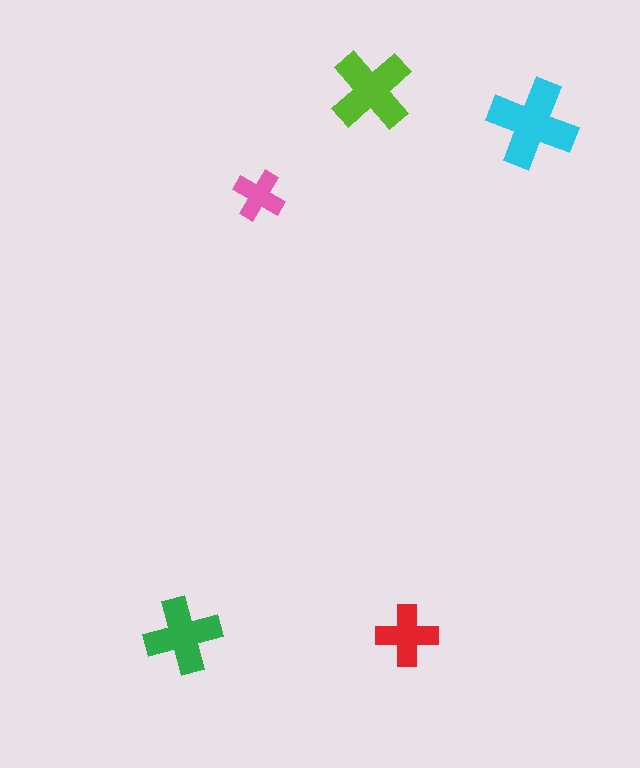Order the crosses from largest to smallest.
the cyan one, the lime one, the green one, the red one, the pink one.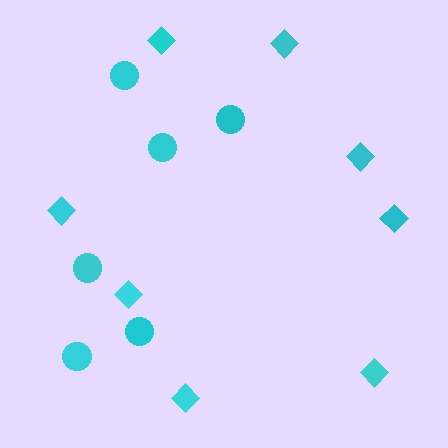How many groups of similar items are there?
There are 2 groups: one group of circles (6) and one group of diamonds (8).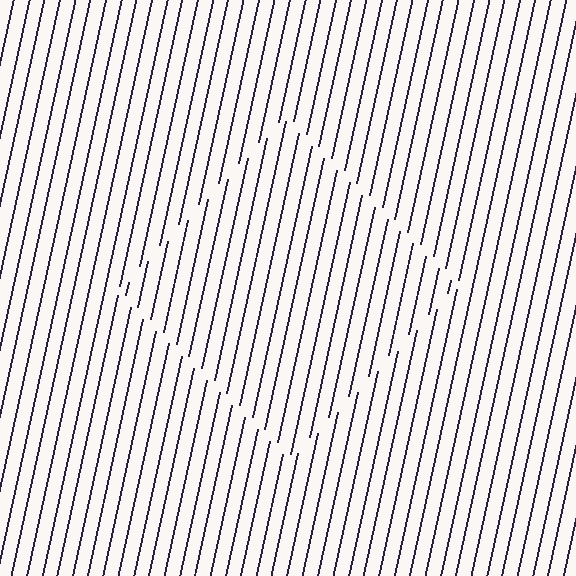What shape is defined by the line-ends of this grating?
An illusory square. The interior of the shape contains the same grating, shifted by half a period — the contour is defined by the phase discontinuity where line-ends from the inner and outer gratings abut.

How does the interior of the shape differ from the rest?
The interior of the shape contains the same grating, shifted by half a period — the contour is defined by the phase discontinuity where line-ends from the inner and outer gratings abut.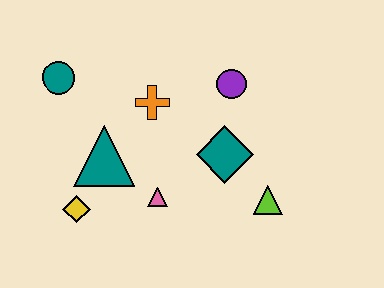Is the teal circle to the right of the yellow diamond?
No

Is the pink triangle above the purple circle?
No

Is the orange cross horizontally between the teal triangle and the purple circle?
Yes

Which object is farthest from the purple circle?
The yellow diamond is farthest from the purple circle.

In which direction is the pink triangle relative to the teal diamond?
The pink triangle is to the left of the teal diamond.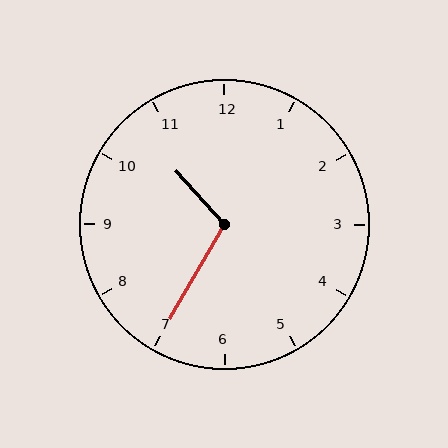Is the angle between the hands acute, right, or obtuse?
It is obtuse.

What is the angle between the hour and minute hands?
Approximately 108 degrees.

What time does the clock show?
10:35.